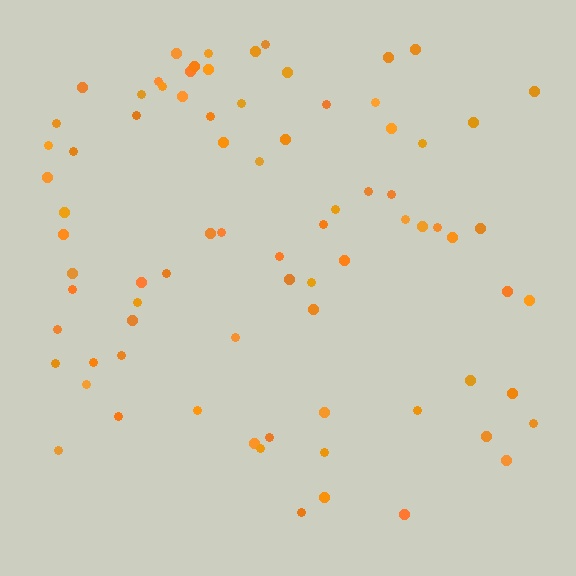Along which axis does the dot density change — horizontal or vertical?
Vertical.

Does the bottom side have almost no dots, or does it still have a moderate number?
Still a moderate number, just noticeably fewer than the top.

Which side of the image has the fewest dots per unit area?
The bottom.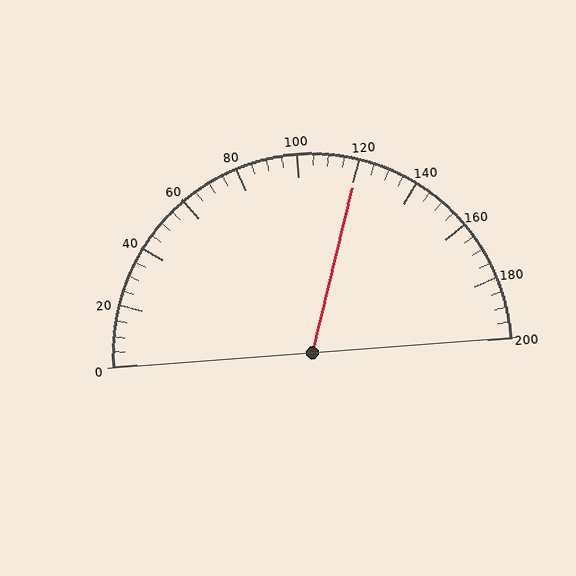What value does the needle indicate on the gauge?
The needle indicates approximately 120.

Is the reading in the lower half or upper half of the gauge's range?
The reading is in the upper half of the range (0 to 200).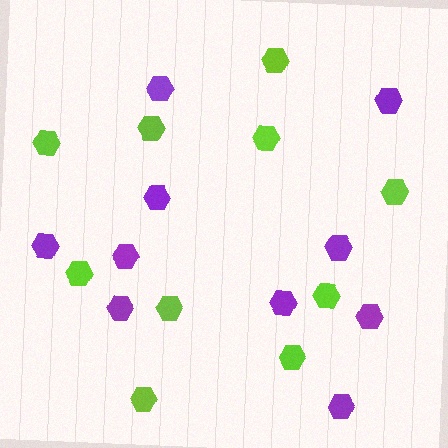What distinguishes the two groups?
There are 2 groups: one group of purple hexagons (10) and one group of lime hexagons (10).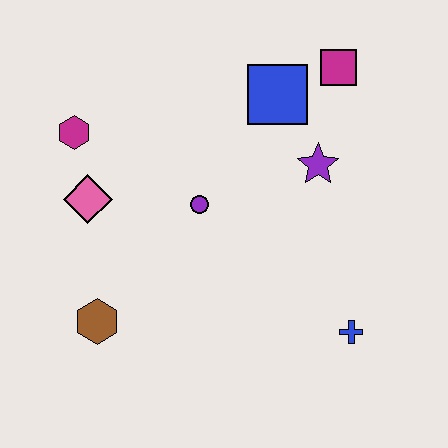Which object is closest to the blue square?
The magenta square is closest to the blue square.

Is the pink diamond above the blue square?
No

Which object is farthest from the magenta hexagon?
The blue cross is farthest from the magenta hexagon.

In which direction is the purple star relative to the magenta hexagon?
The purple star is to the right of the magenta hexagon.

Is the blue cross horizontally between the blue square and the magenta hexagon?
No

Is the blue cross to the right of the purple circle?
Yes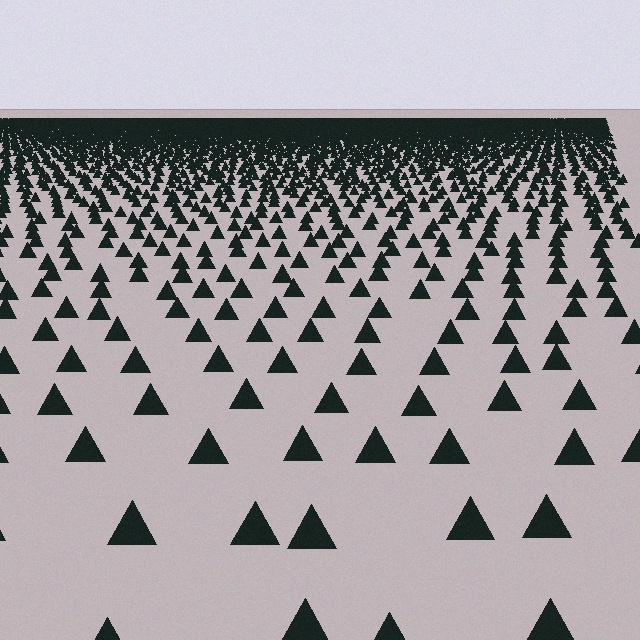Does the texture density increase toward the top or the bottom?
Density increases toward the top.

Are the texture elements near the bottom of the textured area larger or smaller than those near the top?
Larger. Near the bottom, elements are closer to the viewer and appear at a bigger on-screen size.